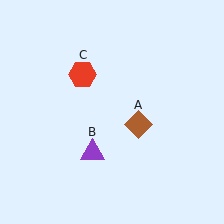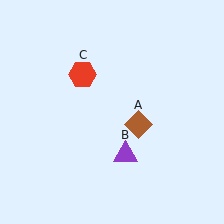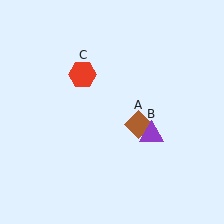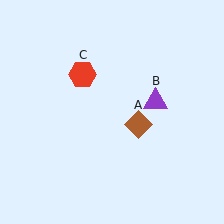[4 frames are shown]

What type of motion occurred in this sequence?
The purple triangle (object B) rotated counterclockwise around the center of the scene.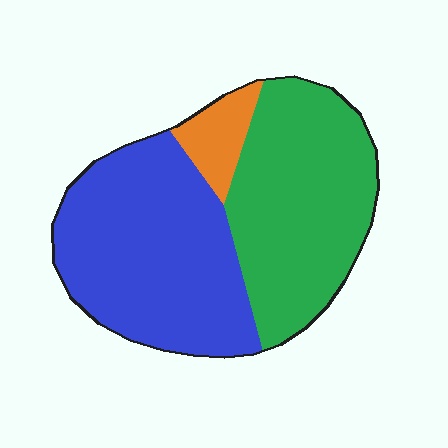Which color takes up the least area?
Orange, at roughly 10%.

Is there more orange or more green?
Green.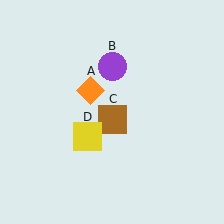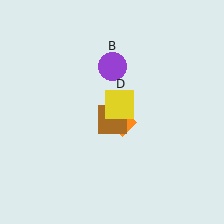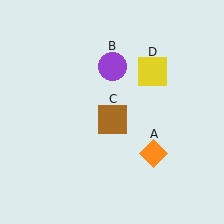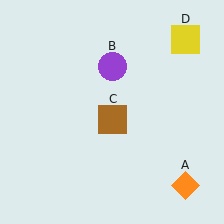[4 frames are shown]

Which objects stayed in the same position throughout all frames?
Purple circle (object B) and brown square (object C) remained stationary.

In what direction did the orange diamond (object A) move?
The orange diamond (object A) moved down and to the right.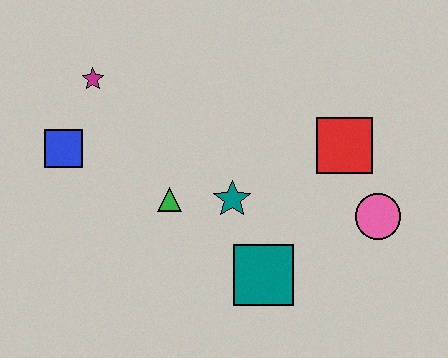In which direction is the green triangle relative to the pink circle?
The green triangle is to the left of the pink circle.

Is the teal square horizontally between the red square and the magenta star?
Yes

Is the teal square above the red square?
No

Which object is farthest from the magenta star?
The pink circle is farthest from the magenta star.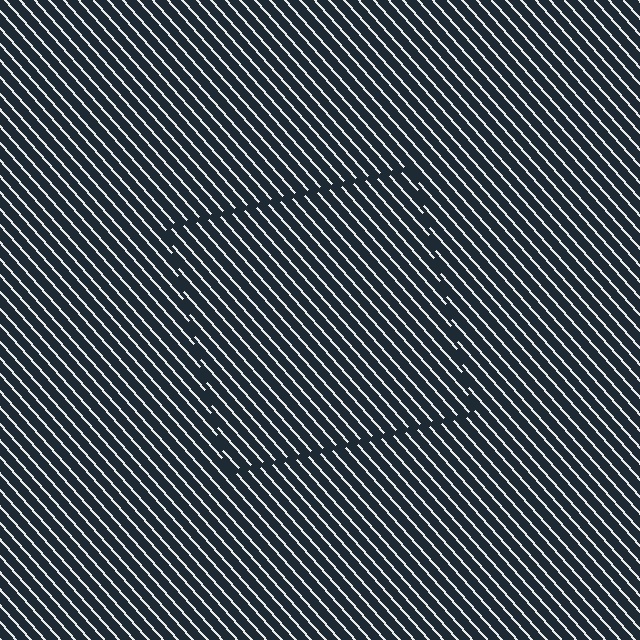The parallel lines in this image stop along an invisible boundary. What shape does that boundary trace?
An illusory square. The interior of the shape contains the same grating, shifted by half a period — the contour is defined by the phase discontinuity where line-ends from the inner and outer gratings abut.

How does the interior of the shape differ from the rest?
The interior of the shape contains the same grating, shifted by half a period — the contour is defined by the phase discontinuity where line-ends from the inner and outer gratings abut.